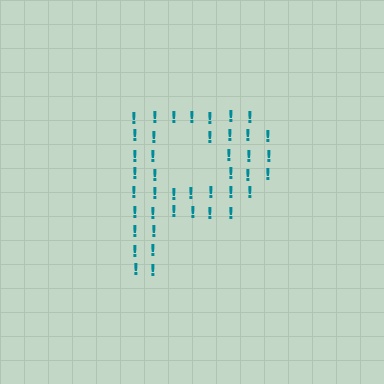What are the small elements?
The small elements are exclamation marks.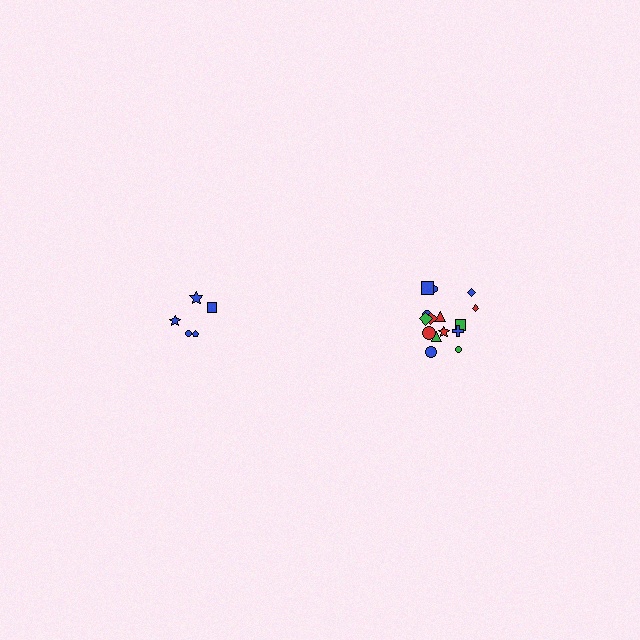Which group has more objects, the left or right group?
The right group.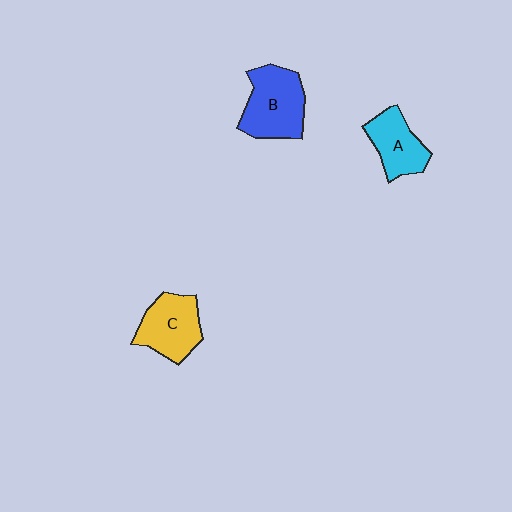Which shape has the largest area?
Shape B (blue).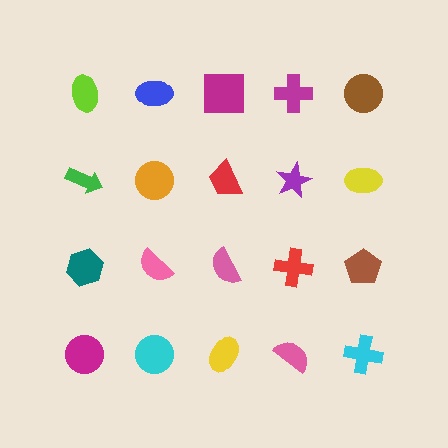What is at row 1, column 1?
A lime ellipse.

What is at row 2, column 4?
A purple star.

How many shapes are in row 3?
5 shapes.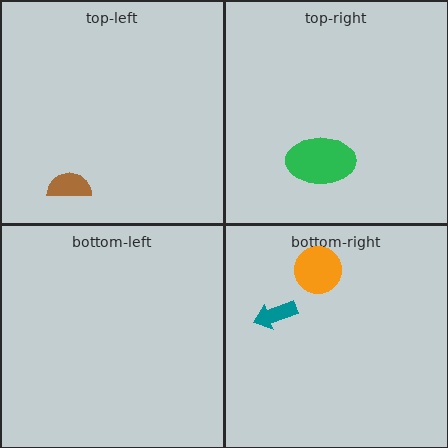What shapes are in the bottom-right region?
The teal arrow, the orange circle.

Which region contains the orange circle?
The bottom-right region.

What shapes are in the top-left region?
The brown semicircle.